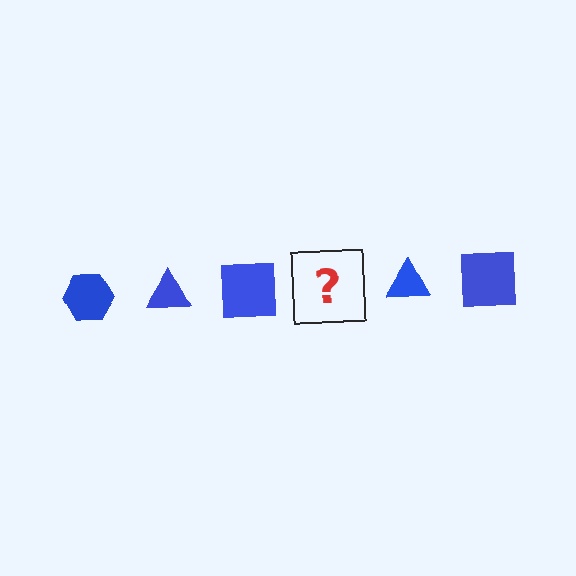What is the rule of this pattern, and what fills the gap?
The rule is that the pattern cycles through hexagon, triangle, square shapes in blue. The gap should be filled with a blue hexagon.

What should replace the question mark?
The question mark should be replaced with a blue hexagon.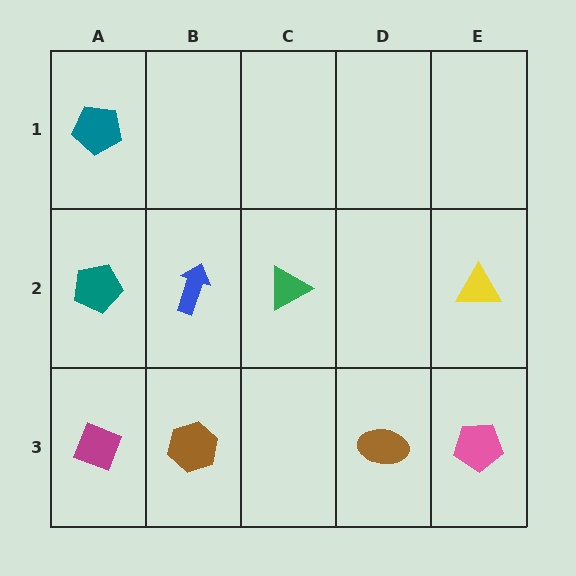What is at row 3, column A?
A magenta diamond.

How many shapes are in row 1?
1 shape.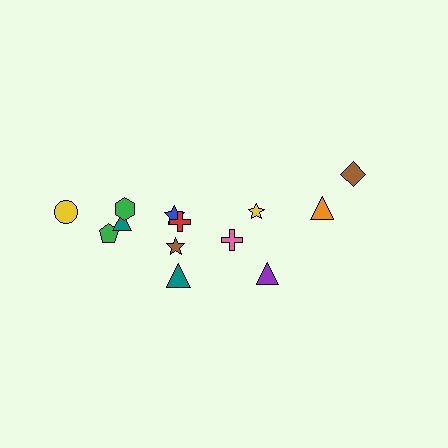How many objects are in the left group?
There are 8 objects.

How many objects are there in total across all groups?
There are 13 objects.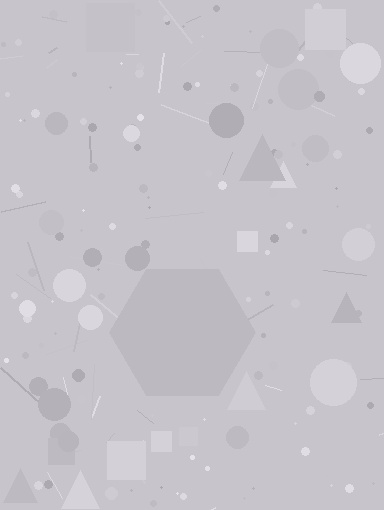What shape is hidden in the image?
A hexagon is hidden in the image.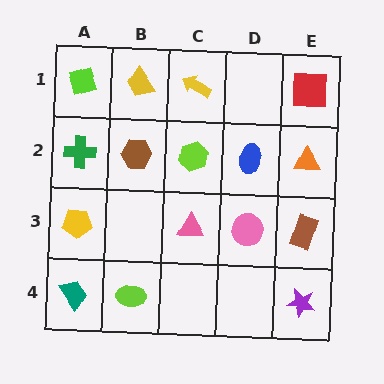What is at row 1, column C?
A yellow arrow.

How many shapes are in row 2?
5 shapes.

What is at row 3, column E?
A brown rectangle.